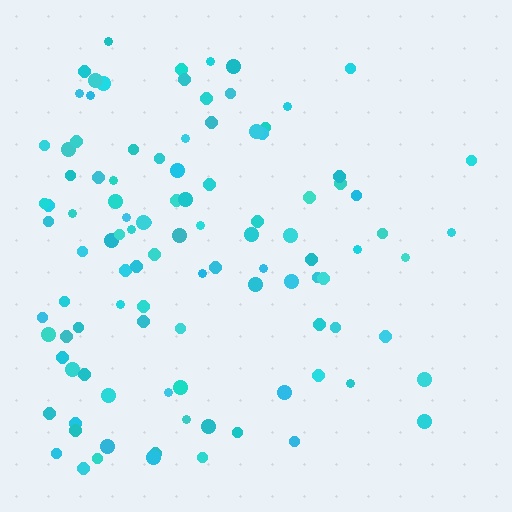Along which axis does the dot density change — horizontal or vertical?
Horizontal.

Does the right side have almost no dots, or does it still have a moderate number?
Still a moderate number, just noticeably fewer than the left.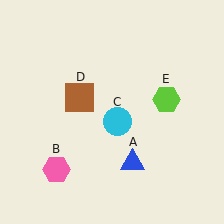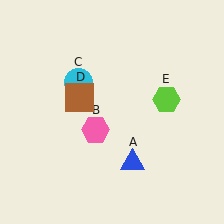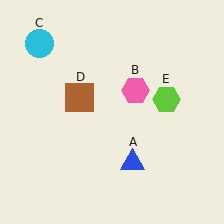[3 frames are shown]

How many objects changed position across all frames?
2 objects changed position: pink hexagon (object B), cyan circle (object C).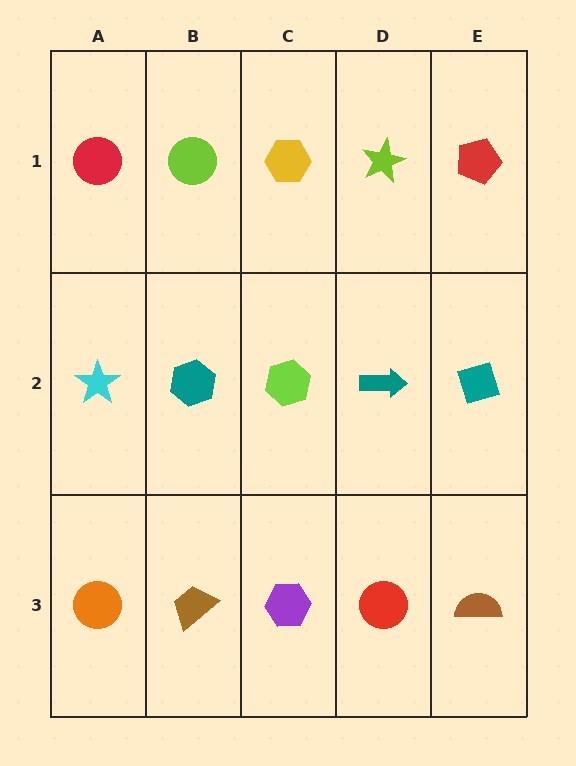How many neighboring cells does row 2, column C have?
4.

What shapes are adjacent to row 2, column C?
A yellow hexagon (row 1, column C), a purple hexagon (row 3, column C), a teal hexagon (row 2, column B), a teal arrow (row 2, column D).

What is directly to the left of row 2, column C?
A teal hexagon.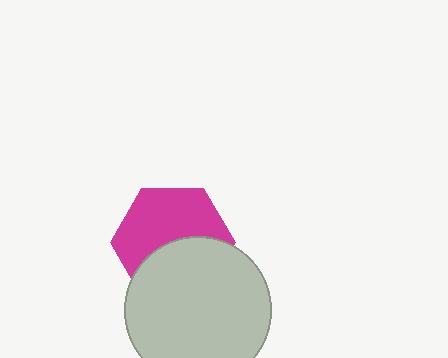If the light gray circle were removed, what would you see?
You would see the complete magenta hexagon.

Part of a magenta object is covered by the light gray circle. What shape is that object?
It is a hexagon.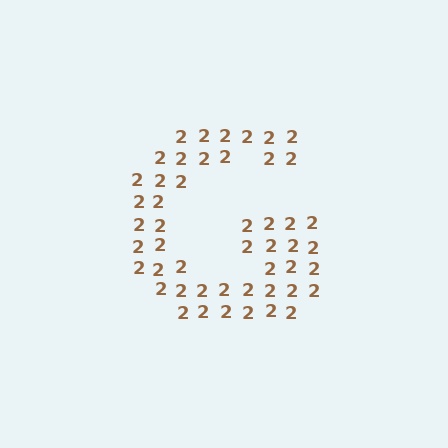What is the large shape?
The large shape is the letter G.